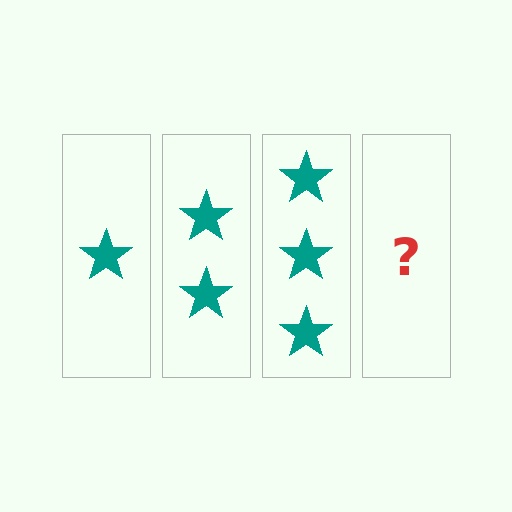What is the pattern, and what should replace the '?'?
The pattern is that each step adds one more star. The '?' should be 4 stars.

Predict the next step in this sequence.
The next step is 4 stars.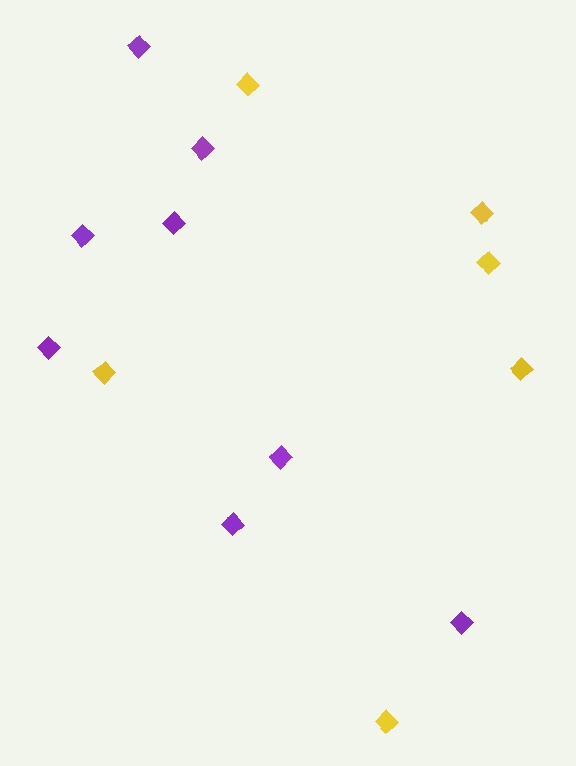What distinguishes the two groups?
There are 2 groups: one group of yellow diamonds (6) and one group of purple diamonds (8).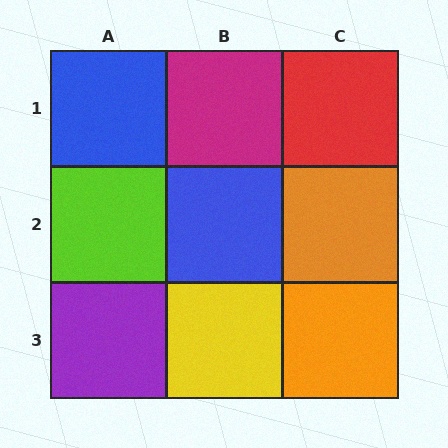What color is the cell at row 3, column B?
Yellow.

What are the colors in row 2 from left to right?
Lime, blue, orange.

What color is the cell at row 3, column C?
Orange.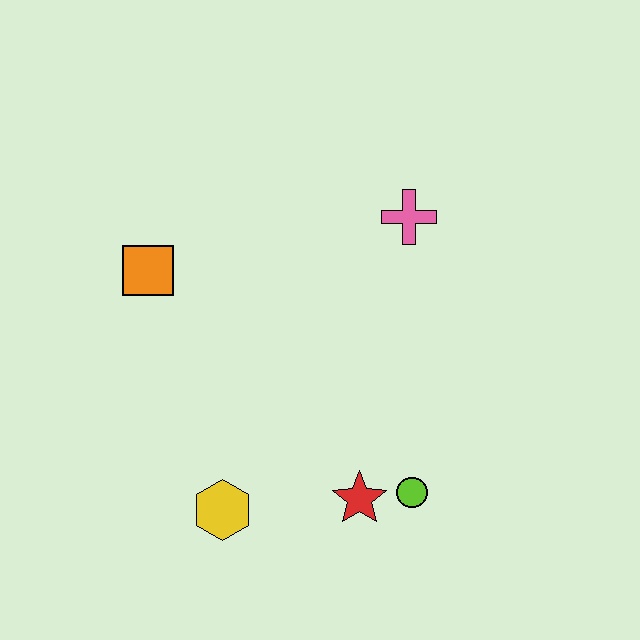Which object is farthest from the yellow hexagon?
The pink cross is farthest from the yellow hexagon.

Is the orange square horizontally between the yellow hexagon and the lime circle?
No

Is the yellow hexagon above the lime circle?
No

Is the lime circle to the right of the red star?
Yes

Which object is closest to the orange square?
The yellow hexagon is closest to the orange square.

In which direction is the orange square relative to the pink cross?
The orange square is to the left of the pink cross.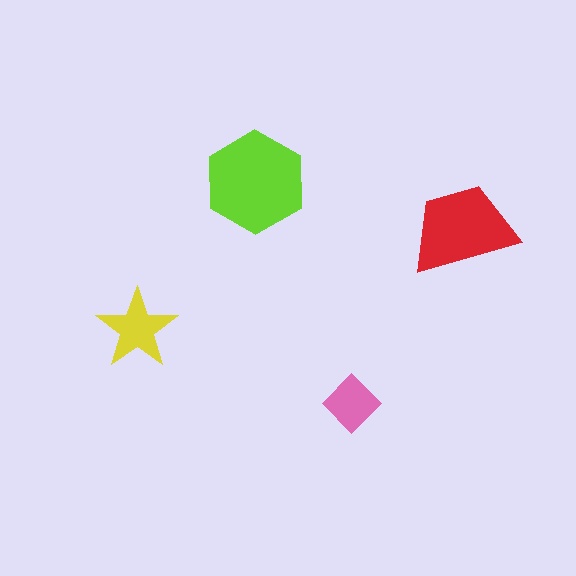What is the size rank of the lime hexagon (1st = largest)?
1st.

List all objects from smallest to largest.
The pink diamond, the yellow star, the red trapezoid, the lime hexagon.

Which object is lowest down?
The pink diamond is bottommost.